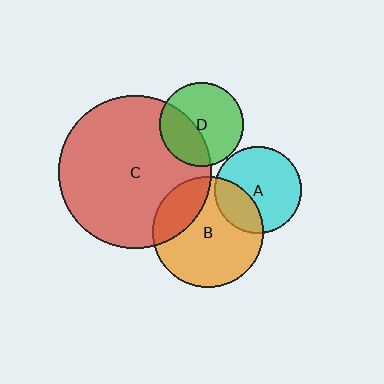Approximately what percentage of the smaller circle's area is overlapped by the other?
Approximately 25%.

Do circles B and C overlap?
Yes.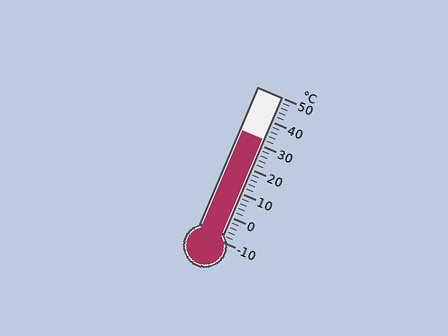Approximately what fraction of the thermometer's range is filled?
The thermometer is filled to approximately 70% of its range.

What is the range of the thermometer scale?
The thermometer scale ranges from -10°C to 50°C.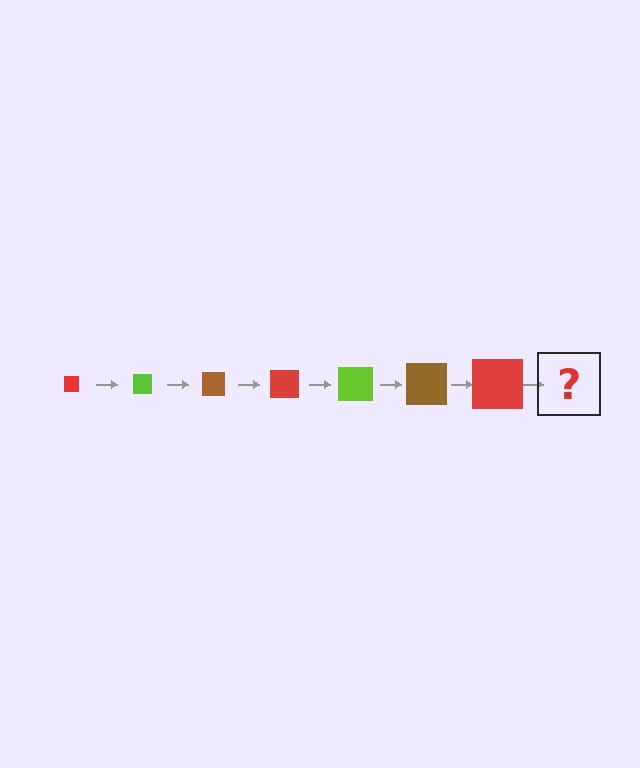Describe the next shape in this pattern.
It should be a lime square, larger than the previous one.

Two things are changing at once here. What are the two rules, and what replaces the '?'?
The two rules are that the square grows larger each step and the color cycles through red, lime, and brown. The '?' should be a lime square, larger than the previous one.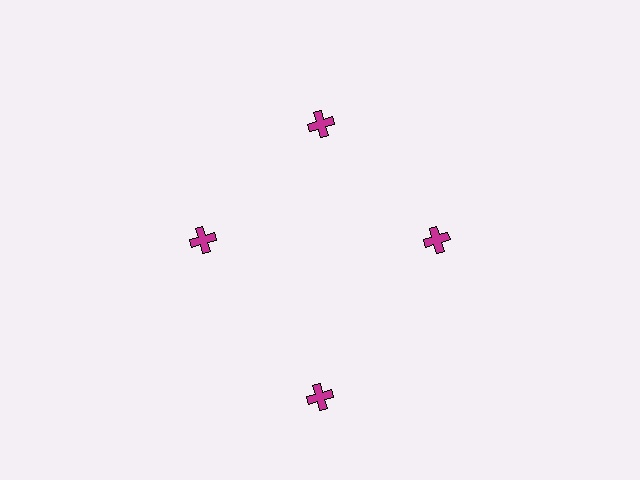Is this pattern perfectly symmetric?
No. The 4 magenta crosses are arranged in a ring, but one element near the 6 o'clock position is pushed outward from the center, breaking the 4-fold rotational symmetry.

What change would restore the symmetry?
The symmetry would be restored by moving it inward, back onto the ring so that all 4 crosses sit at equal angles and equal distance from the center.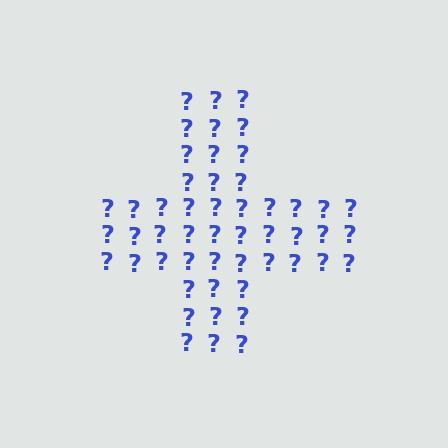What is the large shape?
The large shape is a cross.